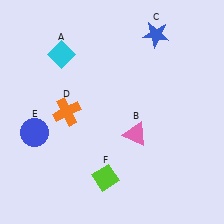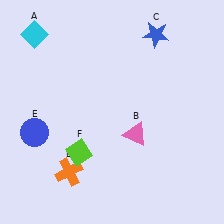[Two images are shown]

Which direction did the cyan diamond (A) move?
The cyan diamond (A) moved left.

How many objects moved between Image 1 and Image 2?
3 objects moved between the two images.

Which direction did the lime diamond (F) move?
The lime diamond (F) moved left.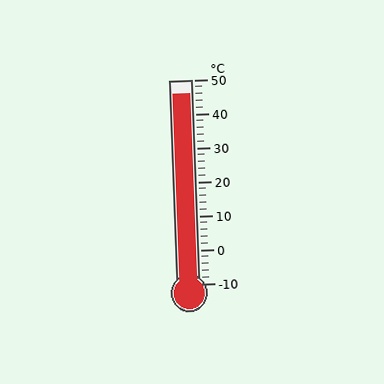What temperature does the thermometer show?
The thermometer shows approximately 46°C.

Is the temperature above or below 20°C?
The temperature is above 20°C.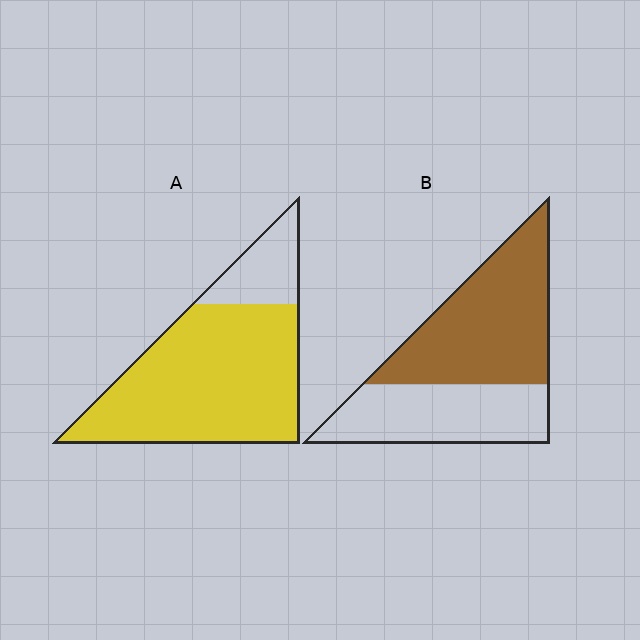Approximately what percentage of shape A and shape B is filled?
A is approximately 80% and B is approximately 60%.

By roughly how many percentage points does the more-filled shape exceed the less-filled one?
By roughly 25 percentage points (A over B).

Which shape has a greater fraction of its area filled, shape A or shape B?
Shape A.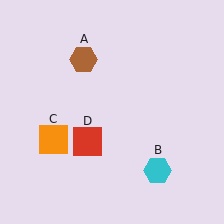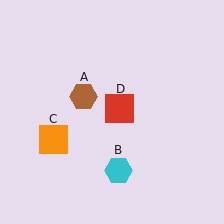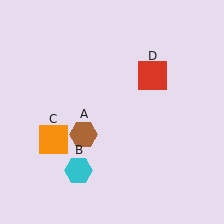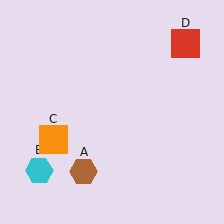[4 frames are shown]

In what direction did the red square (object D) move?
The red square (object D) moved up and to the right.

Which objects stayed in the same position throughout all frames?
Orange square (object C) remained stationary.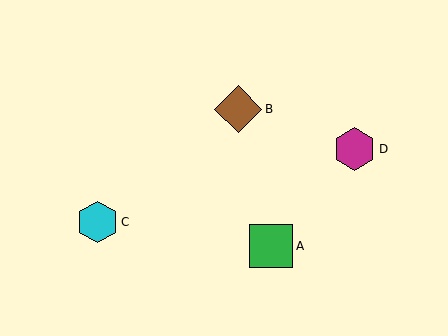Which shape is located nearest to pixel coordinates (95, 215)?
The cyan hexagon (labeled C) at (97, 222) is nearest to that location.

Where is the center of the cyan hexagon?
The center of the cyan hexagon is at (97, 222).